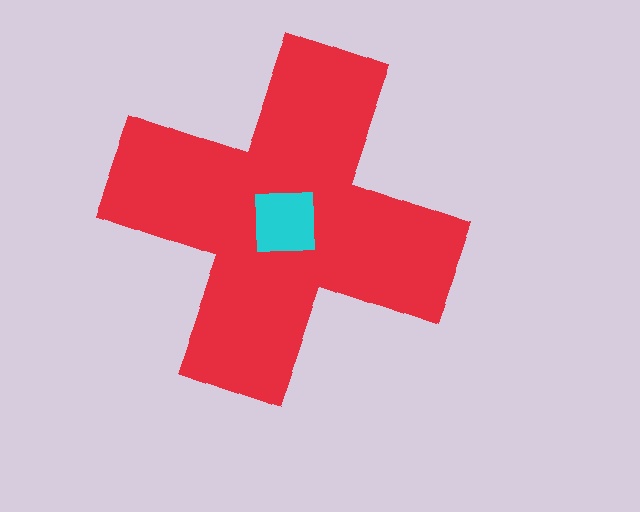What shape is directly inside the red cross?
The cyan square.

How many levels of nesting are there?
2.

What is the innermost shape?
The cyan square.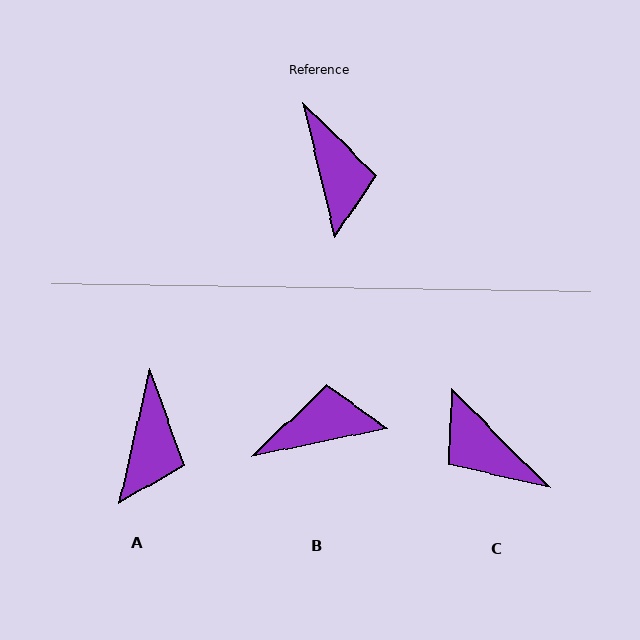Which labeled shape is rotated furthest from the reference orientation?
C, about 148 degrees away.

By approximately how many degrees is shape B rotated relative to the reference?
Approximately 88 degrees counter-clockwise.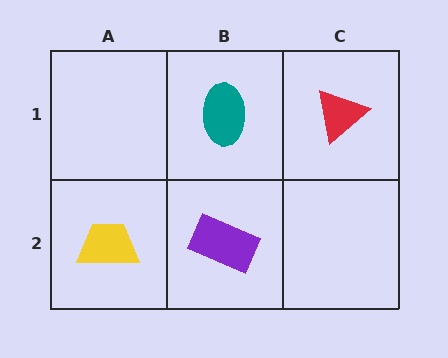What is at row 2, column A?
A yellow trapezoid.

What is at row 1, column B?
A teal ellipse.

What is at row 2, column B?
A purple rectangle.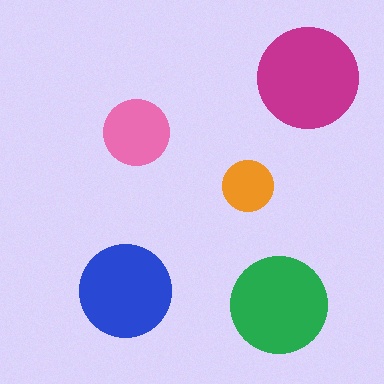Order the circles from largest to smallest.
the magenta one, the green one, the blue one, the pink one, the orange one.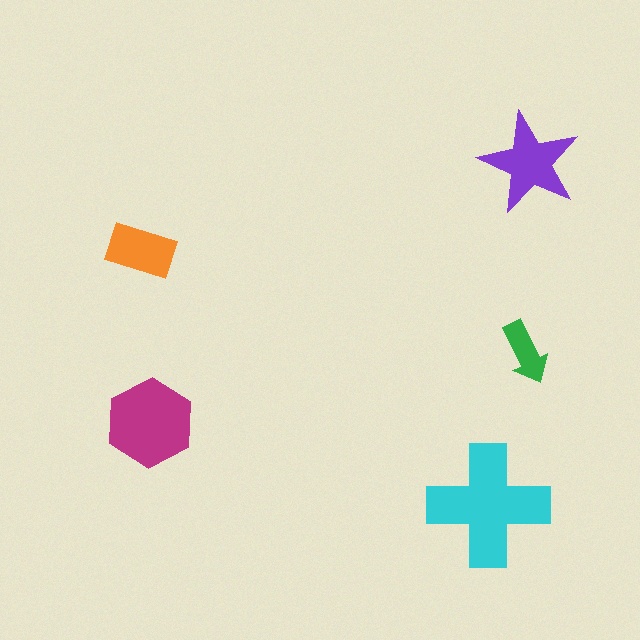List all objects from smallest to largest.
The green arrow, the orange rectangle, the purple star, the magenta hexagon, the cyan cross.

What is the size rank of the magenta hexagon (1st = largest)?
2nd.